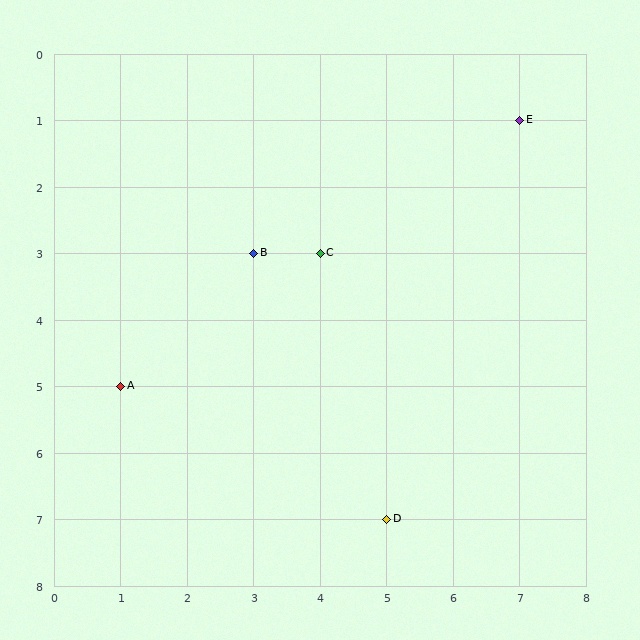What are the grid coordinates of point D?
Point D is at grid coordinates (5, 7).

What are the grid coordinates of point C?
Point C is at grid coordinates (4, 3).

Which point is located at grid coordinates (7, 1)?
Point E is at (7, 1).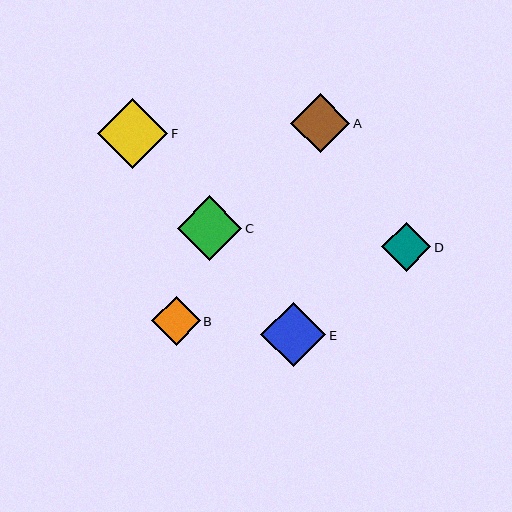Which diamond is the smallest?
Diamond B is the smallest with a size of approximately 48 pixels.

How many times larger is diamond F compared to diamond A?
Diamond F is approximately 1.2 times the size of diamond A.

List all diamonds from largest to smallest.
From largest to smallest: F, C, E, A, D, B.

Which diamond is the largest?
Diamond F is the largest with a size of approximately 70 pixels.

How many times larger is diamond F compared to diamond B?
Diamond F is approximately 1.5 times the size of diamond B.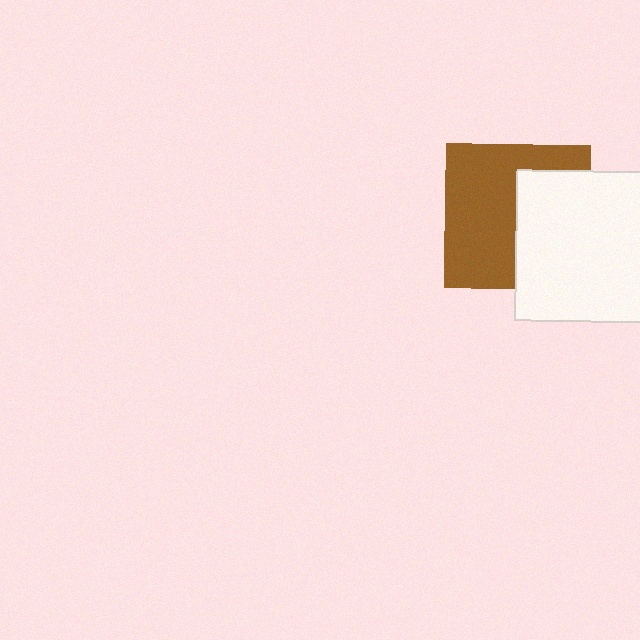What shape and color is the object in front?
The object in front is a white square.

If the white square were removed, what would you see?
You would see the complete brown square.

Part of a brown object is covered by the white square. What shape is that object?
It is a square.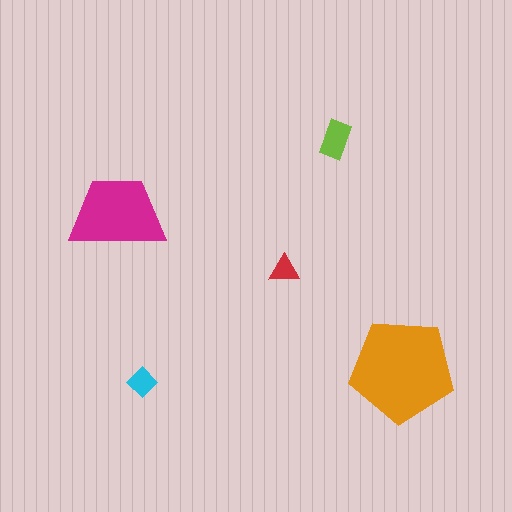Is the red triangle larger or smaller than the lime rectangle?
Smaller.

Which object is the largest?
The orange pentagon.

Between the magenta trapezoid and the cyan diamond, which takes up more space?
The magenta trapezoid.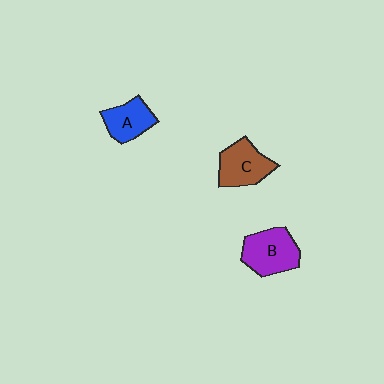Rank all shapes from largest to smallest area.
From largest to smallest: B (purple), C (brown), A (blue).